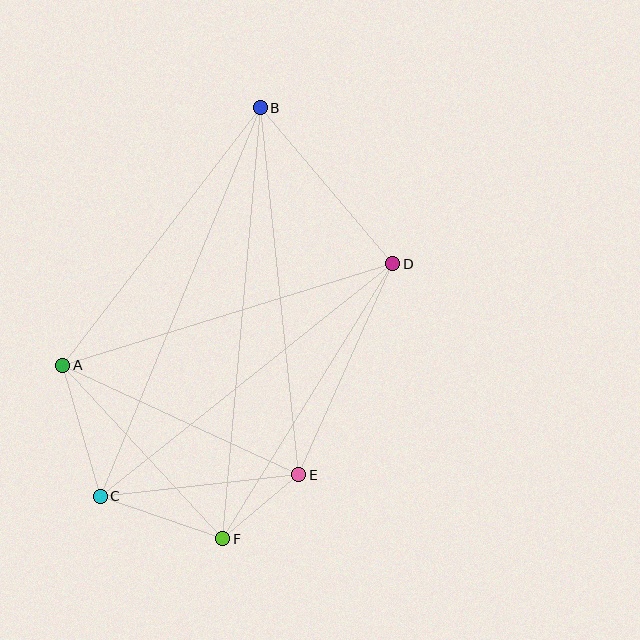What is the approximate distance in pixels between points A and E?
The distance between A and E is approximately 260 pixels.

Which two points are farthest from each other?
Points B and F are farthest from each other.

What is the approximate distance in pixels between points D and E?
The distance between D and E is approximately 231 pixels.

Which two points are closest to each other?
Points E and F are closest to each other.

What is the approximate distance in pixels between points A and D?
The distance between A and D is approximately 345 pixels.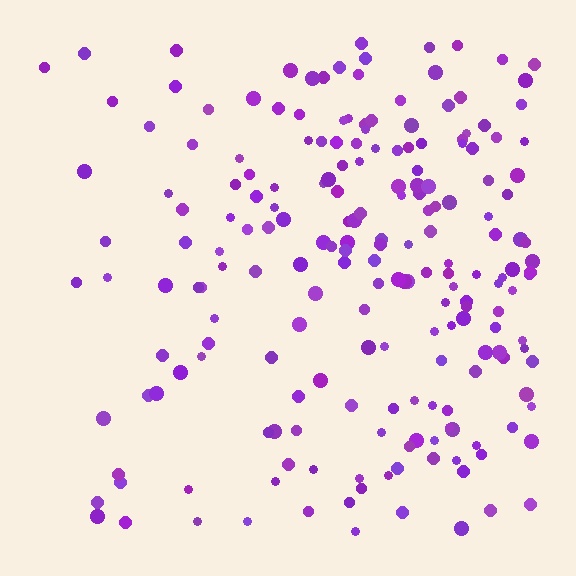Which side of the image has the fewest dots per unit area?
The left.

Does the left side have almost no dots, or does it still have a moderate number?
Still a moderate number, just noticeably fewer than the right.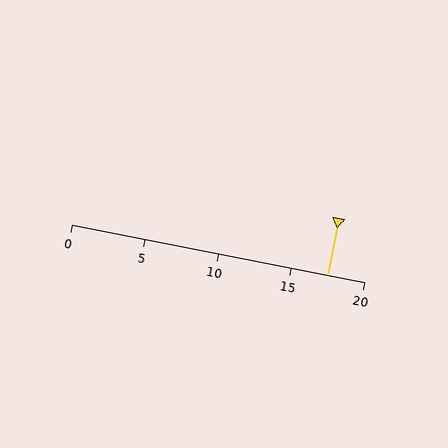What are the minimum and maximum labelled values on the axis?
The axis runs from 0 to 20.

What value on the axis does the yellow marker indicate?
The marker indicates approximately 17.5.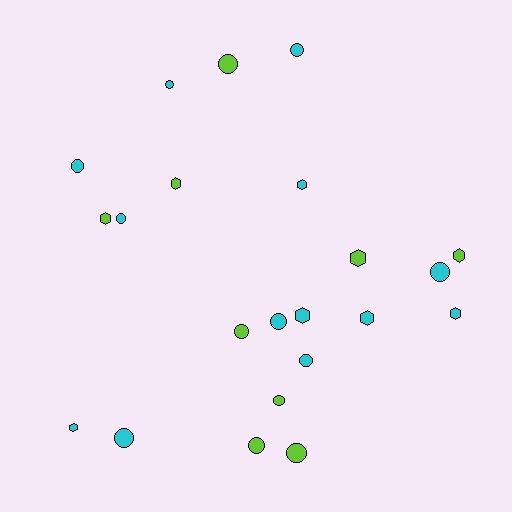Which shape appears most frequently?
Circle, with 13 objects.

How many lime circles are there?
There are 5 lime circles.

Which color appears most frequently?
Cyan, with 13 objects.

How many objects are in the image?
There are 22 objects.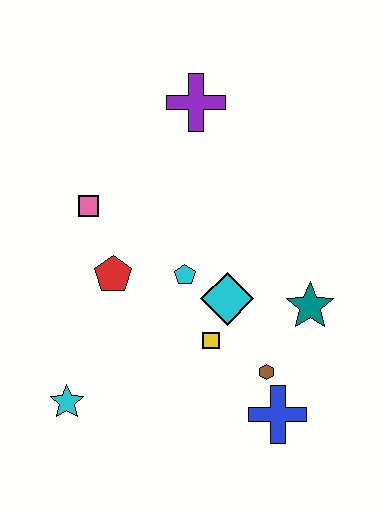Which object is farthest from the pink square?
The blue cross is farthest from the pink square.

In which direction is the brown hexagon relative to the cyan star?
The brown hexagon is to the right of the cyan star.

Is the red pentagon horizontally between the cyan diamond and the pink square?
Yes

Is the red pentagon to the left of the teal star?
Yes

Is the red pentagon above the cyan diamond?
Yes